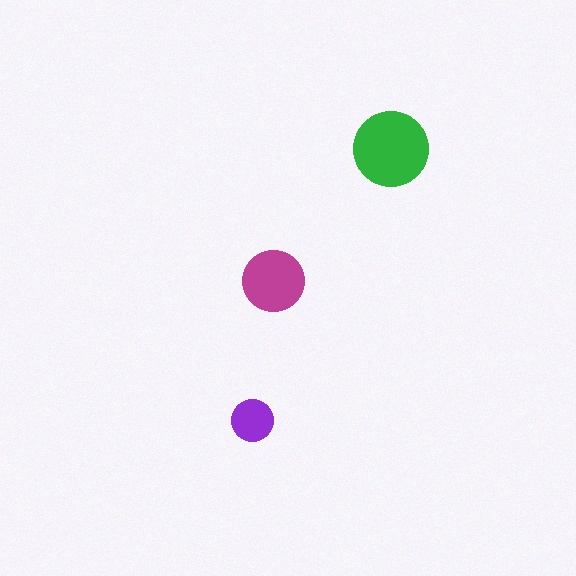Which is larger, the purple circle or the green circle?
The green one.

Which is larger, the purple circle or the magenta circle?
The magenta one.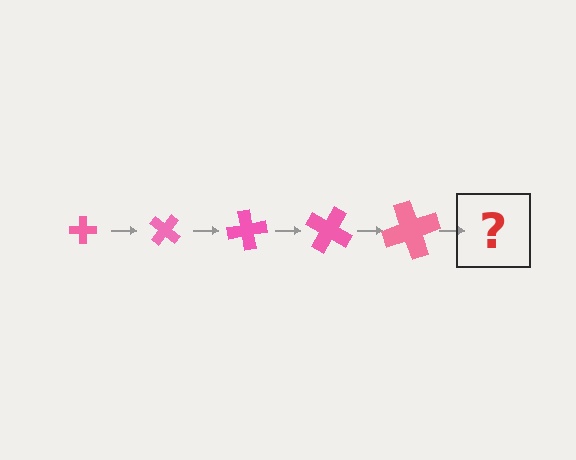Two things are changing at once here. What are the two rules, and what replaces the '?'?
The two rules are that the cross grows larger each step and it rotates 40 degrees each step. The '?' should be a cross, larger than the previous one and rotated 200 degrees from the start.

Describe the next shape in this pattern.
It should be a cross, larger than the previous one and rotated 200 degrees from the start.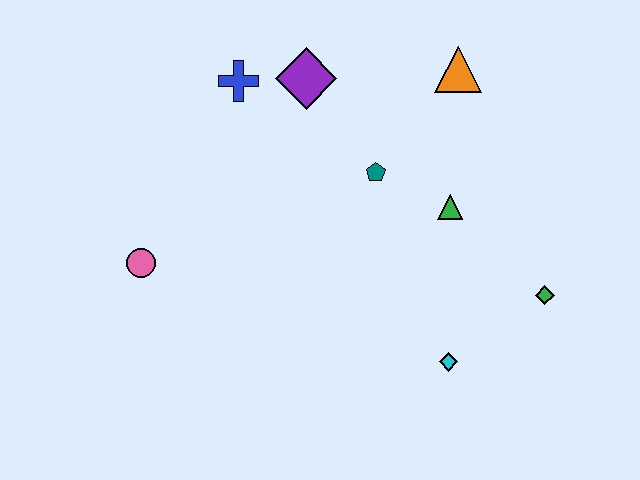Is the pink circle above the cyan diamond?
Yes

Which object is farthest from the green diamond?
The pink circle is farthest from the green diamond.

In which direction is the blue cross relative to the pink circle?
The blue cross is above the pink circle.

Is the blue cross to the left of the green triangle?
Yes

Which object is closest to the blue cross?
The purple diamond is closest to the blue cross.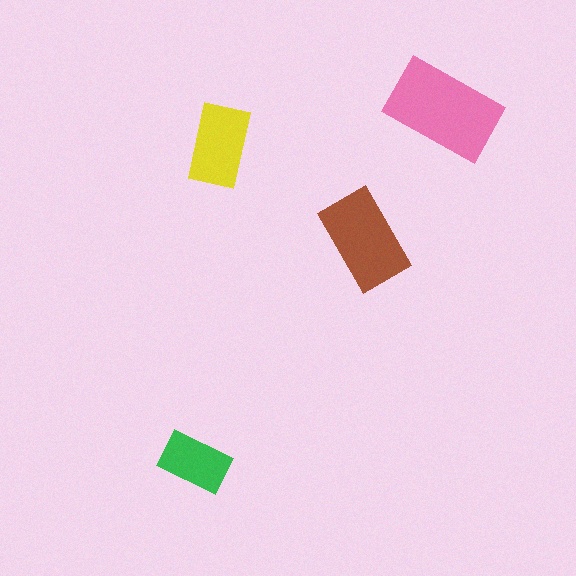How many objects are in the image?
There are 4 objects in the image.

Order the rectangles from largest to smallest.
the pink one, the brown one, the yellow one, the green one.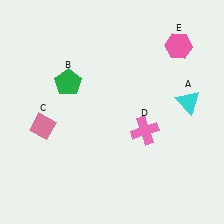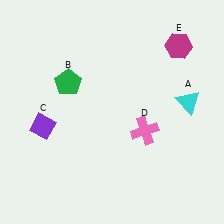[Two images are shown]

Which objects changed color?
C changed from pink to purple. E changed from pink to magenta.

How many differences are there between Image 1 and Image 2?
There are 2 differences between the two images.